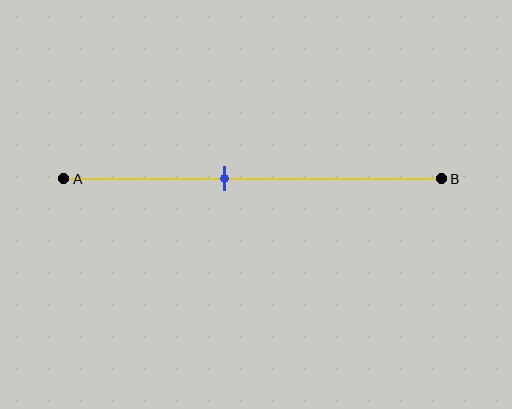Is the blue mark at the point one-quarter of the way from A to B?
No, the mark is at about 40% from A, not at the 25% one-quarter point.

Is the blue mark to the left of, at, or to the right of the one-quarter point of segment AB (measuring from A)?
The blue mark is to the right of the one-quarter point of segment AB.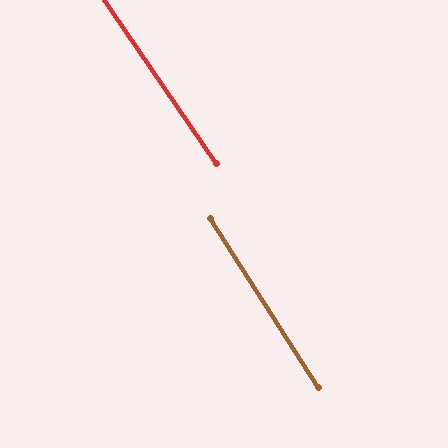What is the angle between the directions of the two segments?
Approximately 2 degrees.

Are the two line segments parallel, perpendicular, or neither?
Parallel — their directions differ by only 1.7°.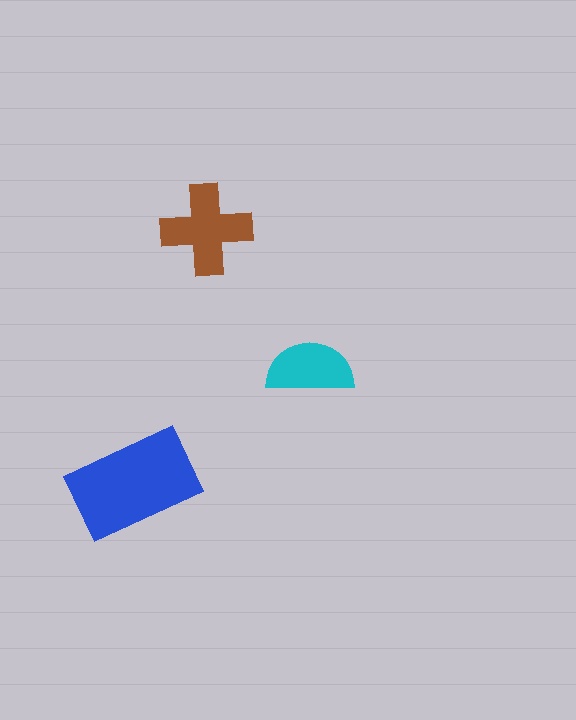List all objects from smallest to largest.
The cyan semicircle, the brown cross, the blue rectangle.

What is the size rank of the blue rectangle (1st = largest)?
1st.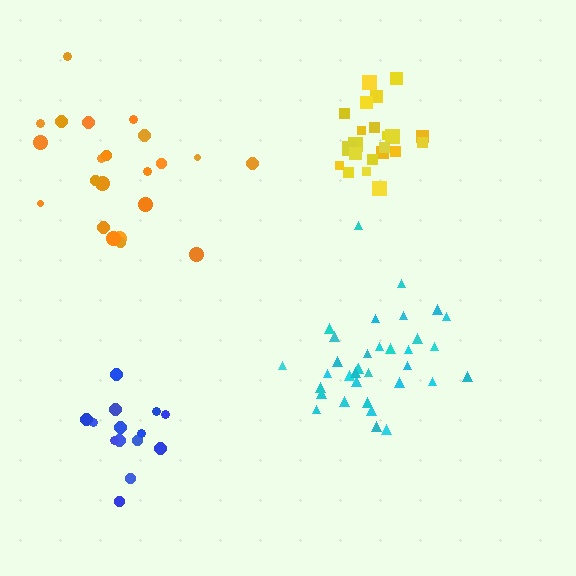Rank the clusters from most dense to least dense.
yellow, cyan, blue, orange.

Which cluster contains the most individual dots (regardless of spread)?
Cyan (35).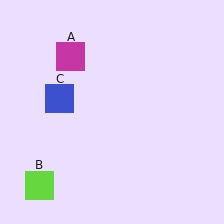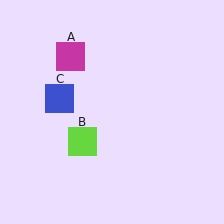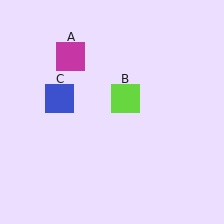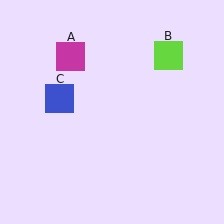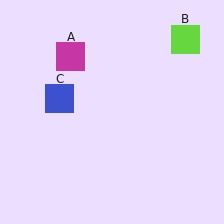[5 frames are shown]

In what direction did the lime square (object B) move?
The lime square (object B) moved up and to the right.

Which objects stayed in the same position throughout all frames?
Magenta square (object A) and blue square (object C) remained stationary.